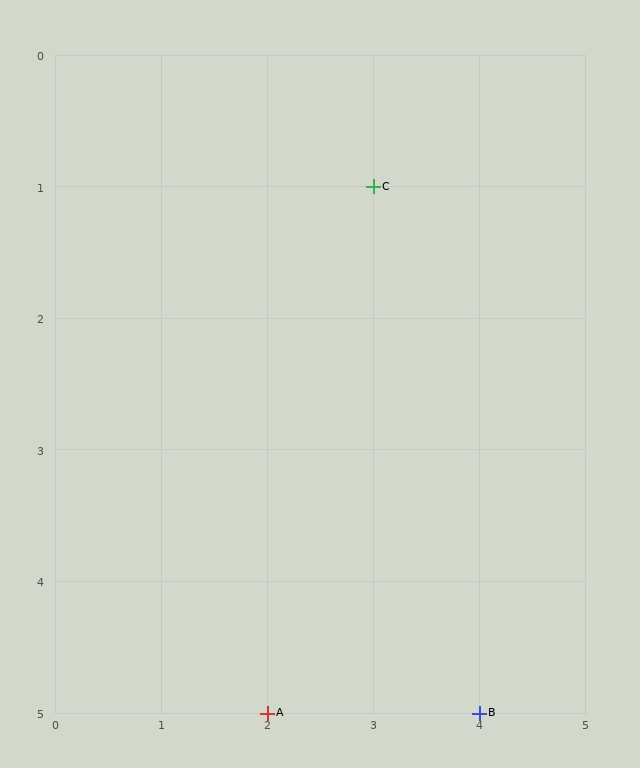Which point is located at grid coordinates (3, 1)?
Point C is at (3, 1).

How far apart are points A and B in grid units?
Points A and B are 2 columns apart.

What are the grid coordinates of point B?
Point B is at grid coordinates (4, 5).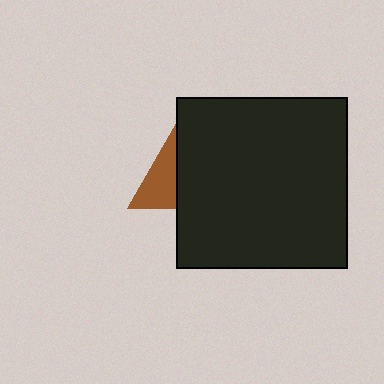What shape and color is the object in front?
The object in front is a black square.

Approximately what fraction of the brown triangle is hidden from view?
Roughly 54% of the brown triangle is hidden behind the black square.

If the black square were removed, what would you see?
You would see the complete brown triangle.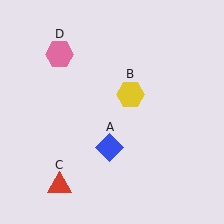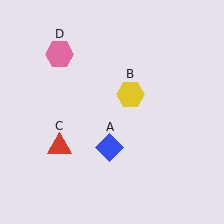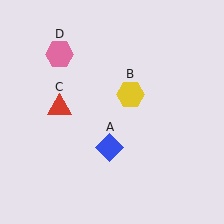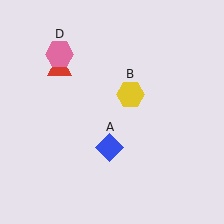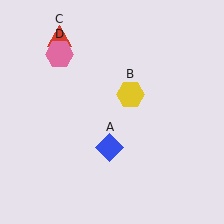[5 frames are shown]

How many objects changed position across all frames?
1 object changed position: red triangle (object C).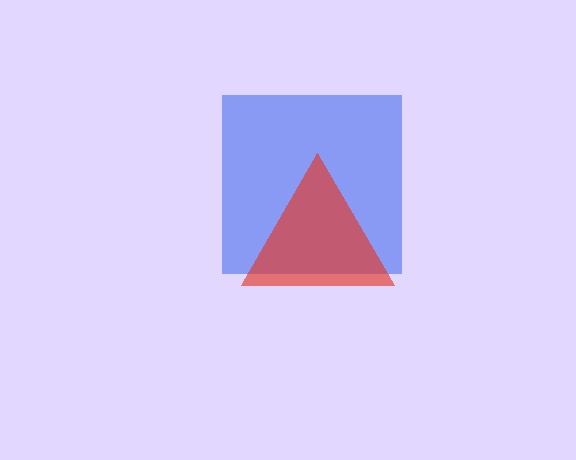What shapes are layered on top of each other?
The layered shapes are: a blue square, a red triangle.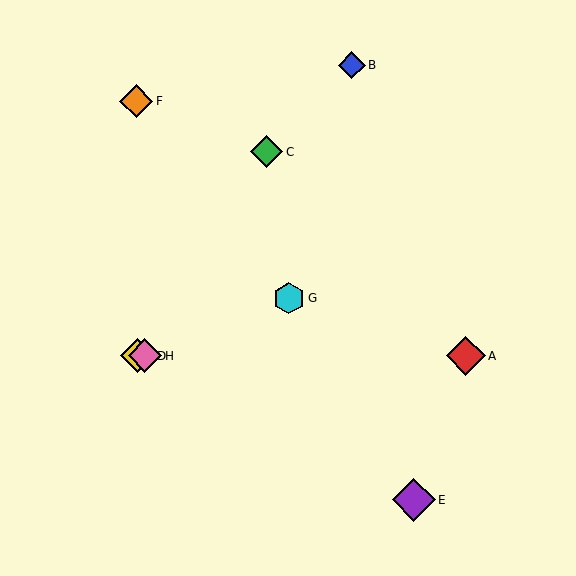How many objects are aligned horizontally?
3 objects (A, D, H) are aligned horizontally.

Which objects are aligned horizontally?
Objects A, D, H are aligned horizontally.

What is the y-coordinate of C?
Object C is at y≈152.